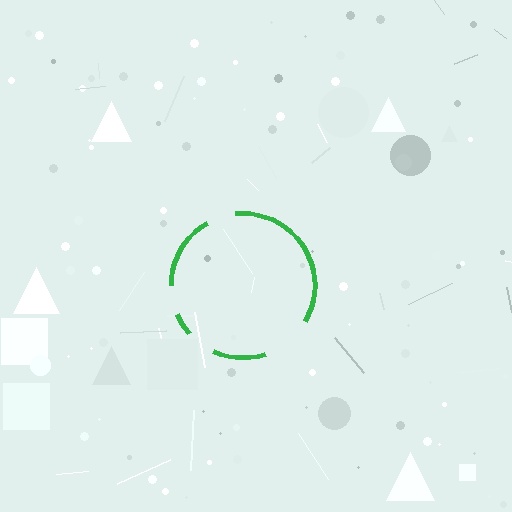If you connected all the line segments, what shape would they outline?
They would outline a circle.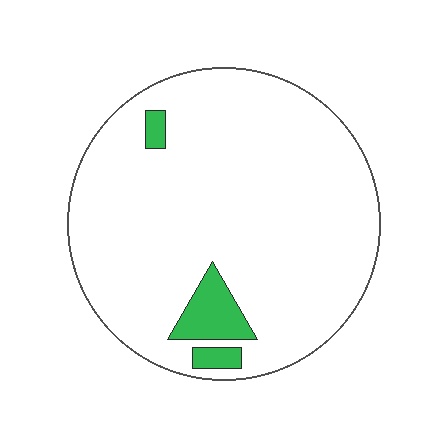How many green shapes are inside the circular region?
3.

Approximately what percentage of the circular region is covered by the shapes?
Approximately 5%.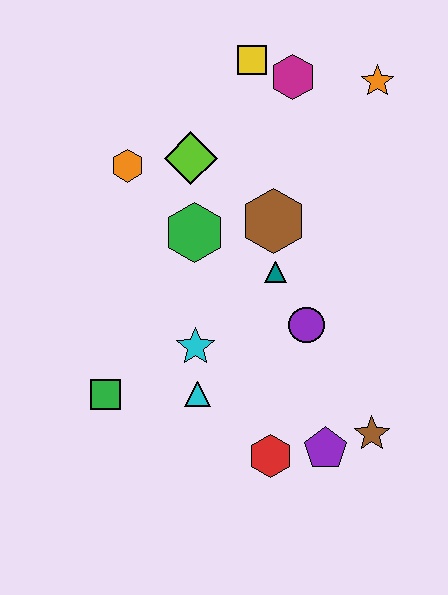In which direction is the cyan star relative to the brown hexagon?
The cyan star is below the brown hexagon.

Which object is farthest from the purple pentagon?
The yellow square is farthest from the purple pentagon.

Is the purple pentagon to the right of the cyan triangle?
Yes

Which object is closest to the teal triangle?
The brown hexagon is closest to the teal triangle.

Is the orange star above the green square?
Yes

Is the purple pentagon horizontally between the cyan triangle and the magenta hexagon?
No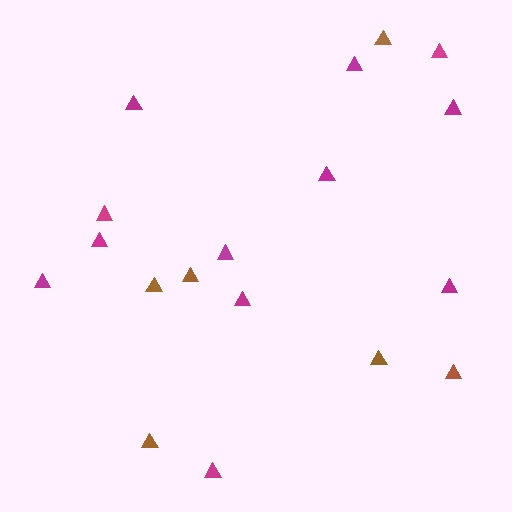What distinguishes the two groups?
There are 2 groups: one group of brown triangles (6) and one group of magenta triangles (12).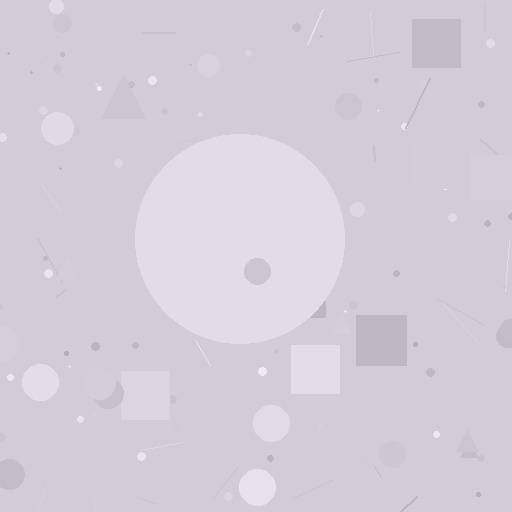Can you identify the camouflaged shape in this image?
The camouflaged shape is a circle.